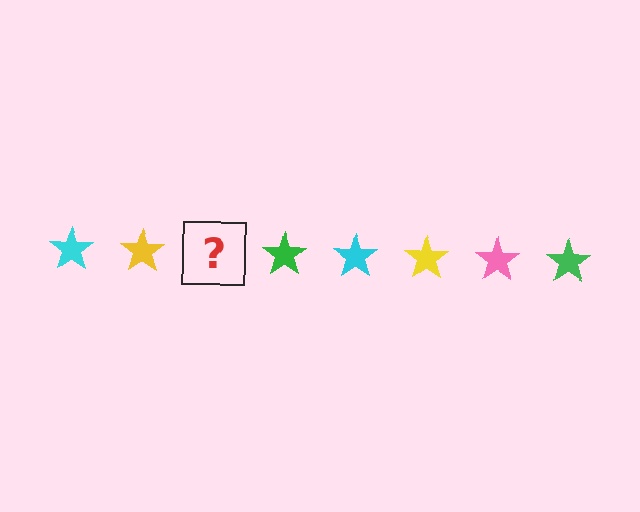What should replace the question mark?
The question mark should be replaced with a pink star.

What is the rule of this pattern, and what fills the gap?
The rule is that the pattern cycles through cyan, yellow, pink, green stars. The gap should be filled with a pink star.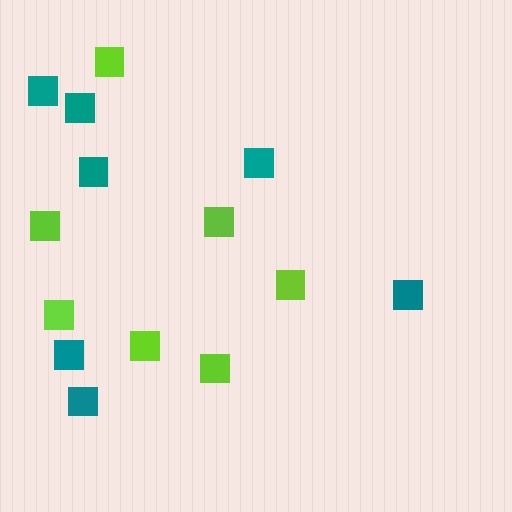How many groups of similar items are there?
There are 2 groups: one group of teal squares (7) and one group of lime squares (7).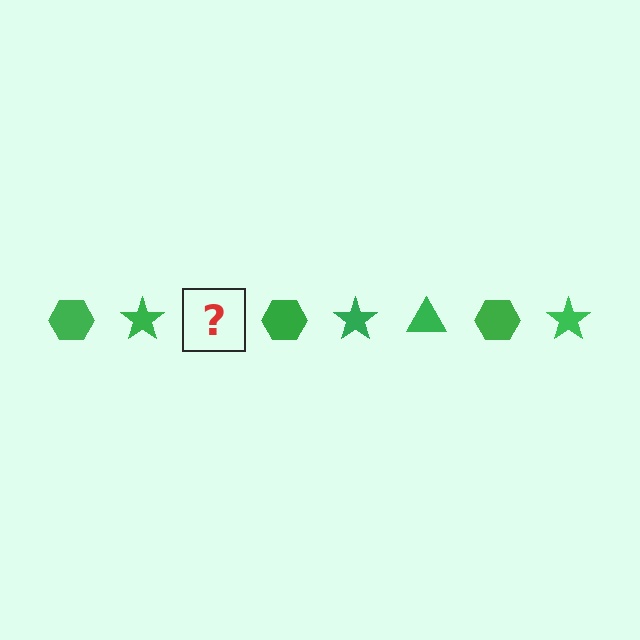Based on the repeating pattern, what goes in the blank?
The blank should be a green triangle.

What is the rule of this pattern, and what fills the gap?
The rule is that the pattern cycles through hexagon, star, triangle shapes in green. The gap should be filled with a green triangle.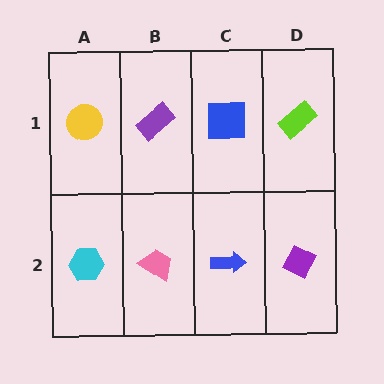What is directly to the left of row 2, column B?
A cyan hexagon.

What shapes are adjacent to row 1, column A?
A cyan hexagon (row 2, column A), a purple rectangle (row 1, column B).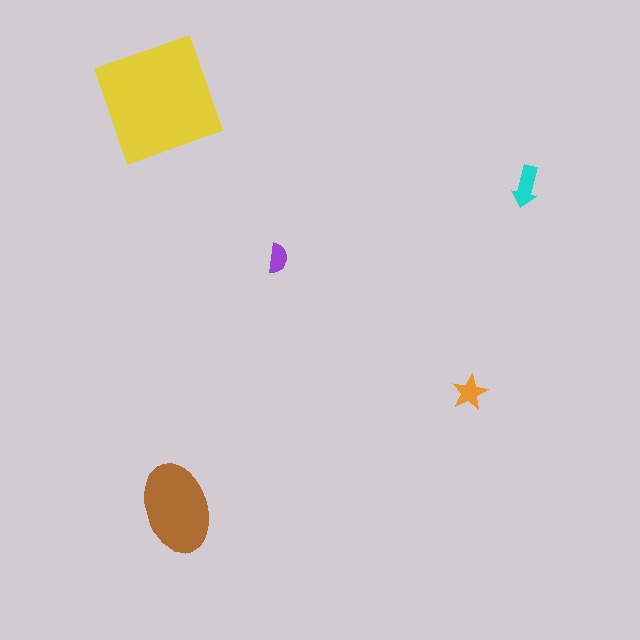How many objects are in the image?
There are 5 objects in the image.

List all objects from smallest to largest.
The purple semicircle, the orange star, the cyan arrow, the brown ellipse, the yellow square.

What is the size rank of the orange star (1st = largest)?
4th.